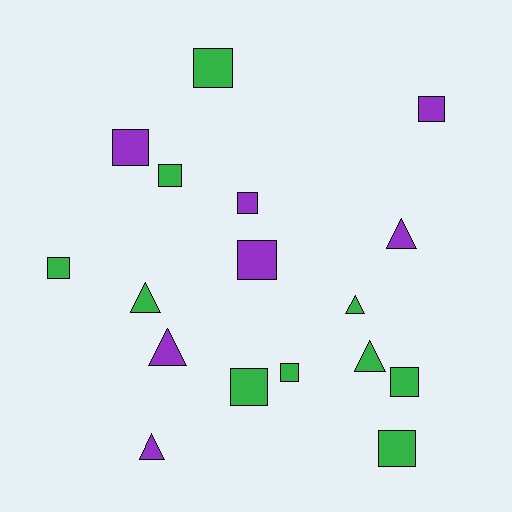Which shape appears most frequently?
Square, with 11 objects.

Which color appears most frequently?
Green, with 10 objects.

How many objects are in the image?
There are 17 objects.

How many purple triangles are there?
There are 3 purple triangles.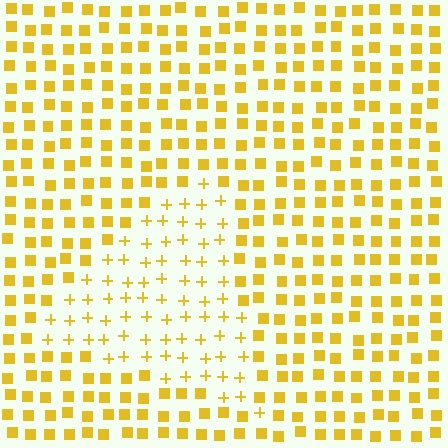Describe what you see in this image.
The image is filled with small yellow elements arranged in a uniform grid. A triangle-shaped region contains plus signs, while the surrounding area contains squares. The boundary is defined purely by the change in element shape.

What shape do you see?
I see a triangle.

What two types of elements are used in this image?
The image uses plus signs inside the triangle region and squares outside it.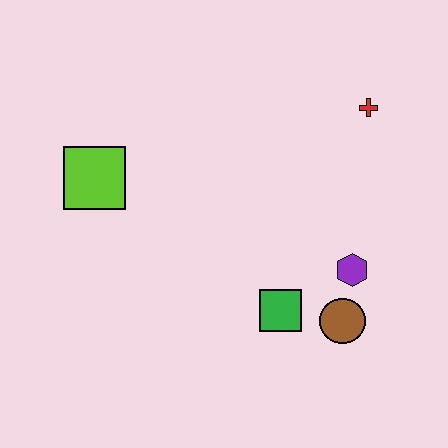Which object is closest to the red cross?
The purple hexagon is closest to the red cross.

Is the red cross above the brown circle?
Yes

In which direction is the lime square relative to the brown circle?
The lime square is to the left of the brown circle.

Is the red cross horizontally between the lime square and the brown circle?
No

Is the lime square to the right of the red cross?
No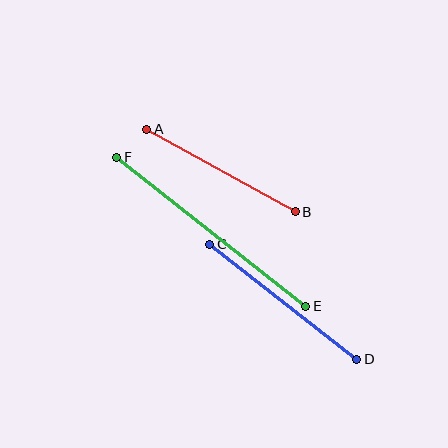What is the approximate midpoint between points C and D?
The midpoint is at approximately (283, 302) pixels.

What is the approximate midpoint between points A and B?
The midpoint is at approximately (221, 171) pixels.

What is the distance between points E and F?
The distance is approximately 240 pixels.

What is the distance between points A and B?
The distance is approximately 170 pixels.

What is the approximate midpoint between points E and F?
The midpoint is at approximately (211, 232) pixels.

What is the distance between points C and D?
The distance is approximately 187 pixels.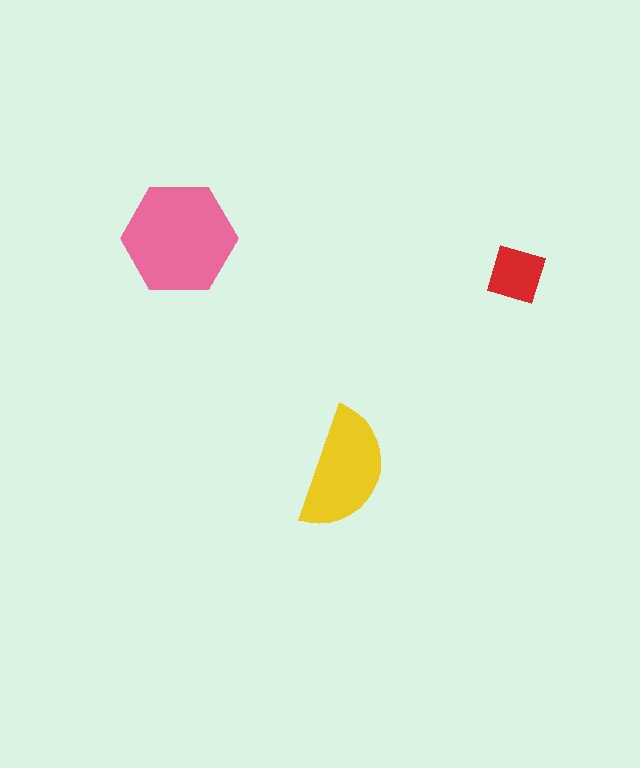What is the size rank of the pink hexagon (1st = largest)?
1st.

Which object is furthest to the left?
The pink hexagon is leftmost.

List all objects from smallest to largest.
The red square, the yellow semicircle, the pink hexagon.